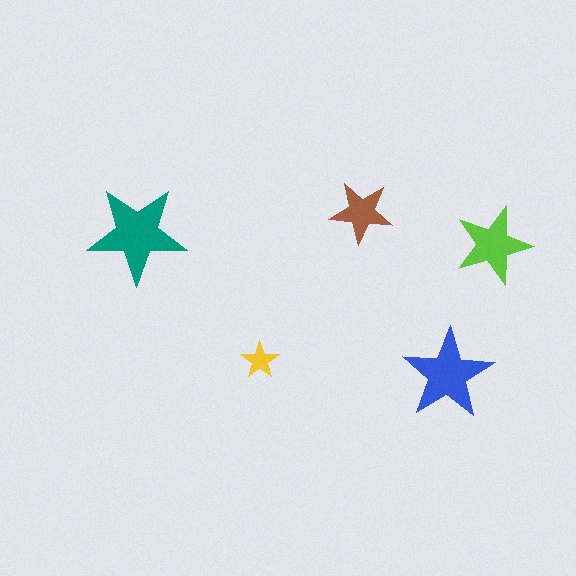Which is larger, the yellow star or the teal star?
The teal one.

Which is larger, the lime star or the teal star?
The teal one.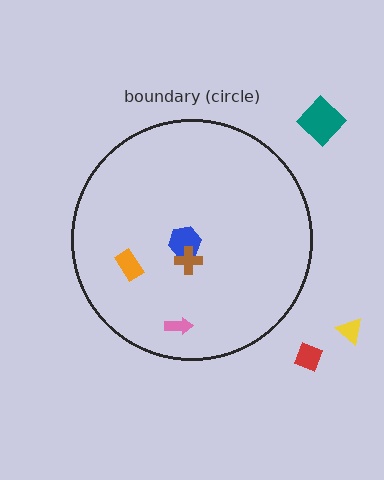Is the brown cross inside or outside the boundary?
Inside.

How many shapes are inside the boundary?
4 inside, 3 outside.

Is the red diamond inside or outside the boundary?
Outside.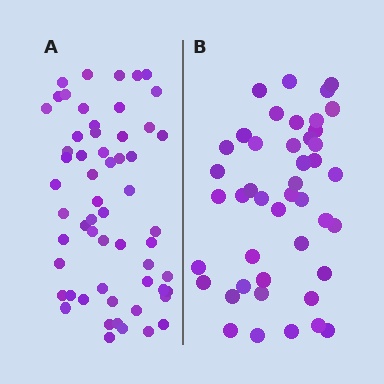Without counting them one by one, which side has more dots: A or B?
Region A (the left region) has more dots.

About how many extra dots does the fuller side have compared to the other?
Region A has approximately 15 more dots than region B.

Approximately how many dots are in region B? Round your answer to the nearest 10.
About 40 dots. (The exact count is 44, which rounds to 40.)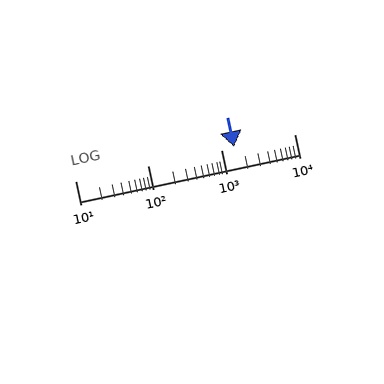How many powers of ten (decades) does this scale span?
The scale spans 3 decades, from 10 to 10000.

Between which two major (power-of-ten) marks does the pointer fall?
The pointer is between 1000 and 10000.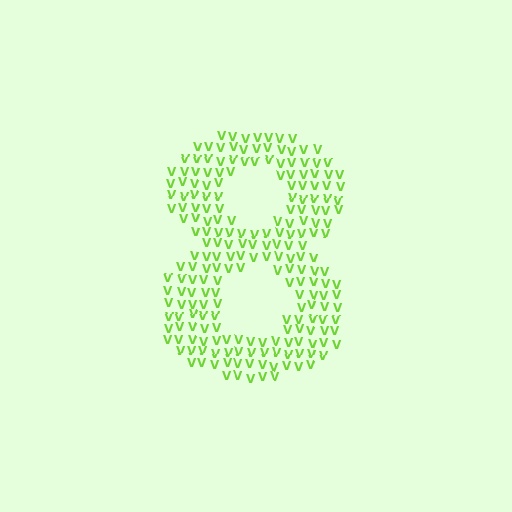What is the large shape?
The large shape is the digit 8.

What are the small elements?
The small elements are letter V's.